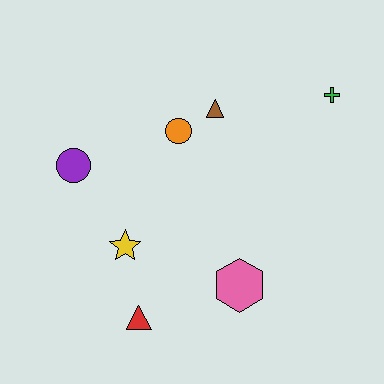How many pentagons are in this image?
There are no pentagons.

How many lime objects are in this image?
There are no lime objects.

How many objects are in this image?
There are 7 objects.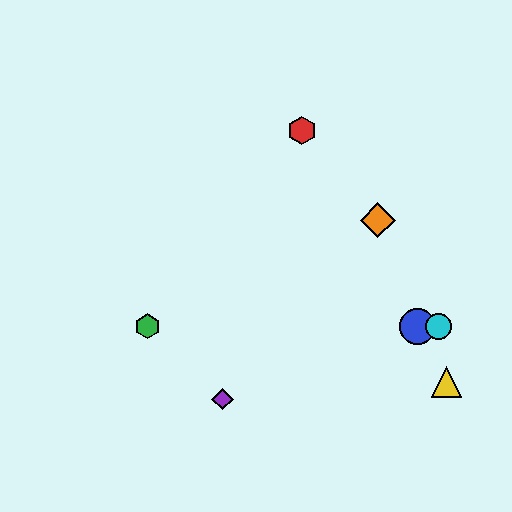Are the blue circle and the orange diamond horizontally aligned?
No, the blue circle is at y≈326 and the orange diamond is at y≈220.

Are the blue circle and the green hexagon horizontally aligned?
Yes, both are at y≈326.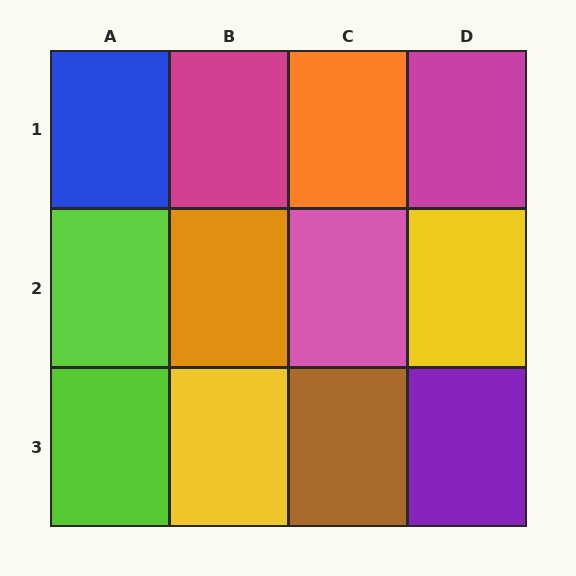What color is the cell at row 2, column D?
Yellow.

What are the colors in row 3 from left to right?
Lime, yellow, brown, purple.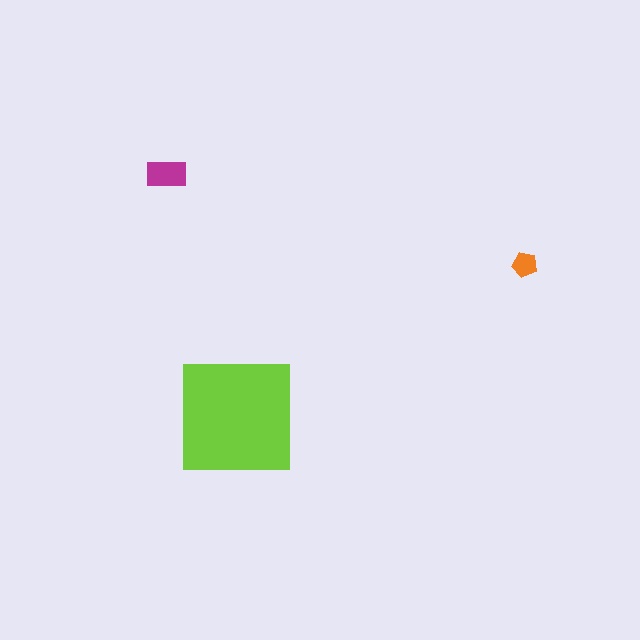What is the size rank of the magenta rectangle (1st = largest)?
2nd.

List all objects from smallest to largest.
The orange pentagon, the magenta rectangle, the lime square.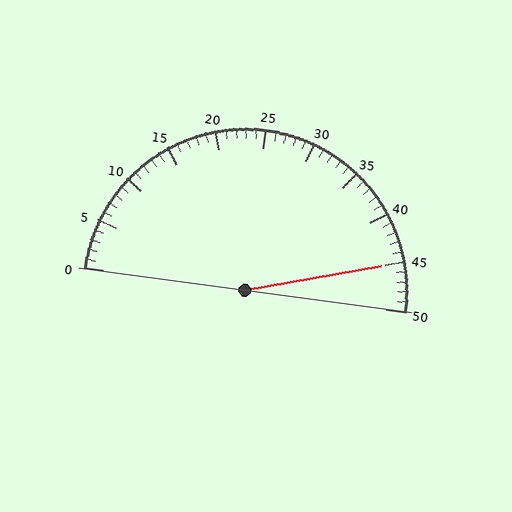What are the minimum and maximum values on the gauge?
The gauge ranges from 0 to 50.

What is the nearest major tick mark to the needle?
The nearest major tick mark is 45.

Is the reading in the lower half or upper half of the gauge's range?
The reading is in the upper half of the range (0 to 50).